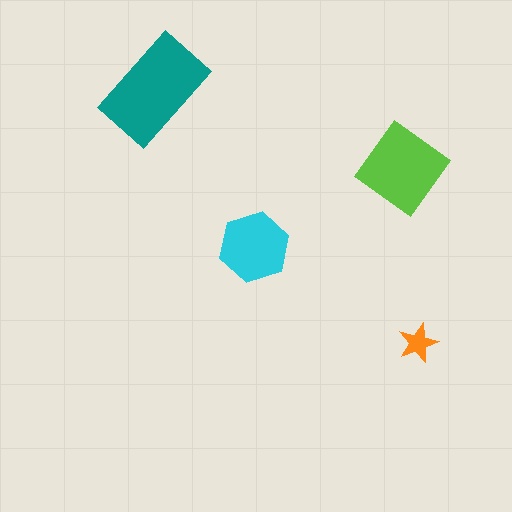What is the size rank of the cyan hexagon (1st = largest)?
3rd.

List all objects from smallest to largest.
The orange star, the cyan hexagon, the lime diamond, the teal rectangle.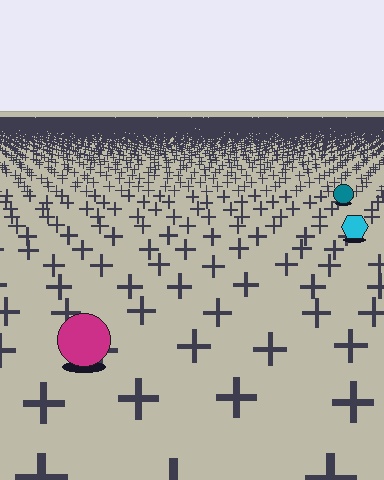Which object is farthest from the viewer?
The teal circle is farthest from the viewer. It appears smaller and the ground texture around it is denser.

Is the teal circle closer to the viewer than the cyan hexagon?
No. The cyan hexagon is closer — you can tell from the texture gradient: the ground texture is coarser near it.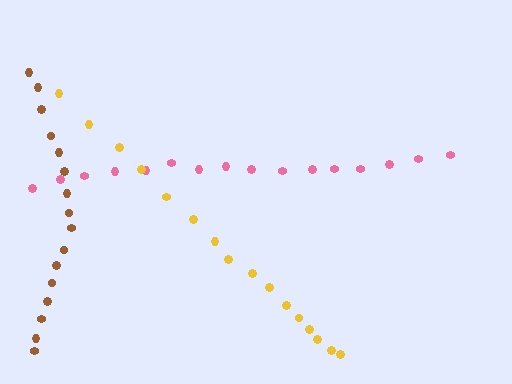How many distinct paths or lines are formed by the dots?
There are 3 distinct paths.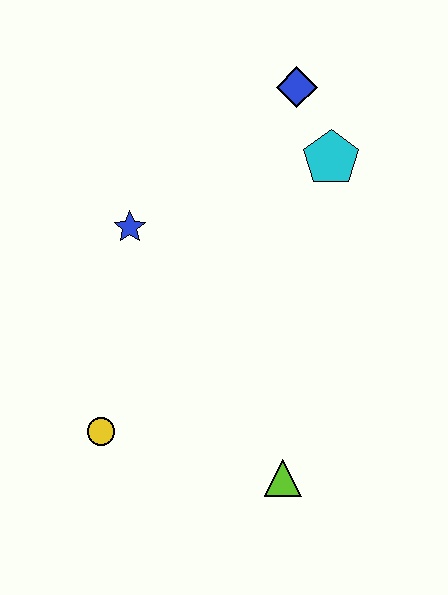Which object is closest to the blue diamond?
The cyan pentagon is closest to the blue diamond.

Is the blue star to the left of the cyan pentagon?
Yes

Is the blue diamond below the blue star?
No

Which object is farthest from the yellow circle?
The blue diamond is farthest from the yellow circle.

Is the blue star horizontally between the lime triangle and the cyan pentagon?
No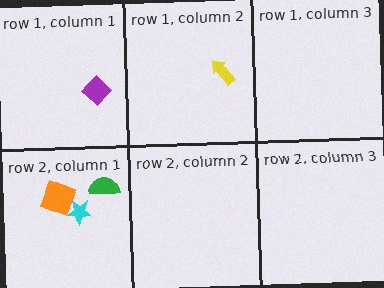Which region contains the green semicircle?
The row 2, column 1 region.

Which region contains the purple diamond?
The row 1, column 1 region.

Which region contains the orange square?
The row 2, column 1 region.